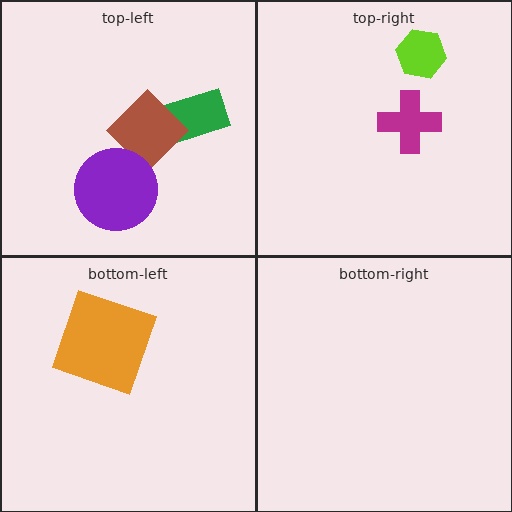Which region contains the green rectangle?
The top-left region.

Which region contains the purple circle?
The top-left region.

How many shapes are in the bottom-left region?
1.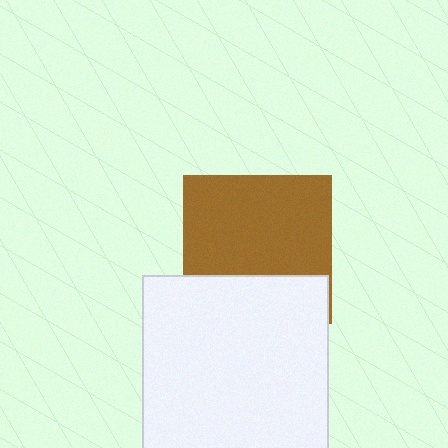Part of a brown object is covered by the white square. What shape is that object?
It is a square.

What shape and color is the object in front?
The object in front is a white square.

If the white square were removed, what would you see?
You would see the complete brown square.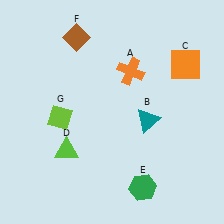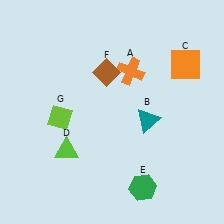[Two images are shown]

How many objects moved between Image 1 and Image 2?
1 object moved between the two images.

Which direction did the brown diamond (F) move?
The brown diamond (F) moved down.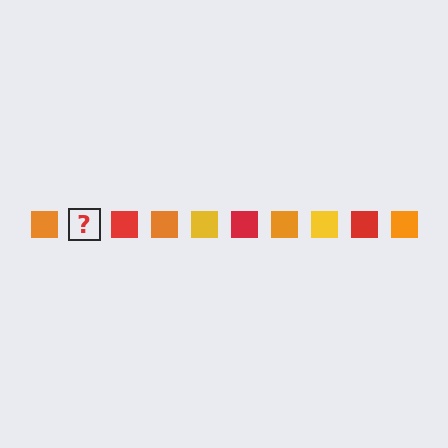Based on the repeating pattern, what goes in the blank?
The blank should be a yellow square.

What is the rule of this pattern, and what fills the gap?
The rule is that the pattern cycles through orange, yellow, red squares. The gap should be filled with a yellow square.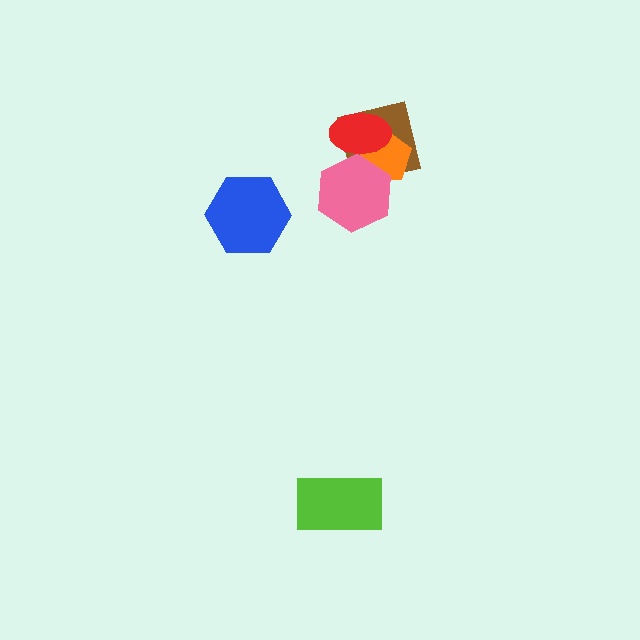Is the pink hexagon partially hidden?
Yes, it is partially covered by another shape.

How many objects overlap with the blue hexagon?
0 objects overlap with the blue hexagon.